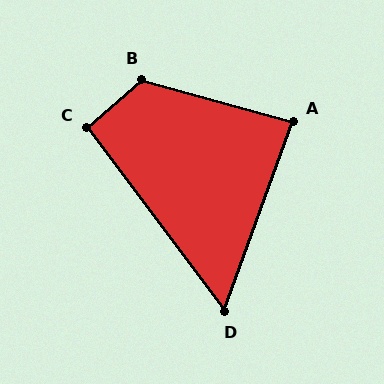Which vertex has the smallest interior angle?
D, at approximately 57 degrees.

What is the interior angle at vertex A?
Approximately 86 degrees (approximately right).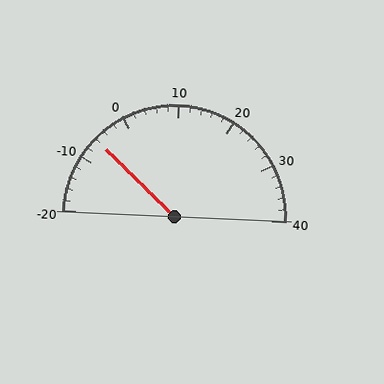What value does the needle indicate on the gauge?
The needle indicates approximately -6.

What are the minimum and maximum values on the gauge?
The gauge ranges from -20 to 40.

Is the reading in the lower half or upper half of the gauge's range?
The reading is in the lower half of the range (-20 to 40).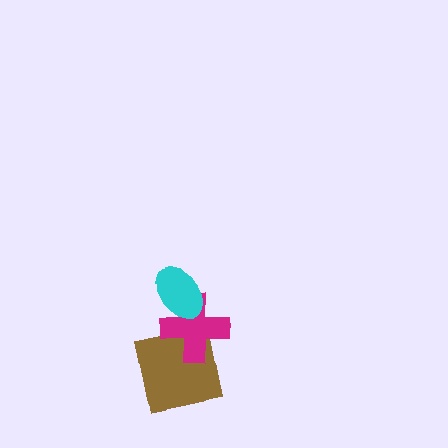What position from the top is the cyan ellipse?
The cyan ellipse is 1st from the top.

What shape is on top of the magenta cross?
The cyan ellipse is on top of the magenta cross.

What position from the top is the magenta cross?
The magenta cross is 2nd from the top.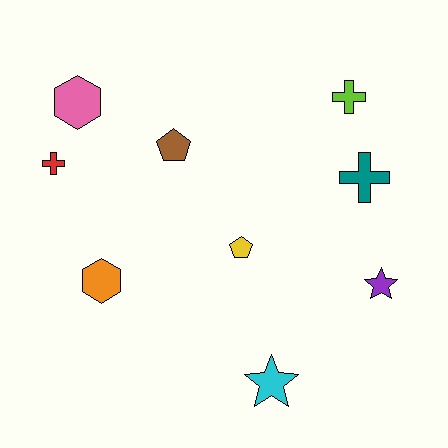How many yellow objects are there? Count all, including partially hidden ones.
There is 1 yellow object.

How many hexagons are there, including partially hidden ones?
There are 2 hexagons.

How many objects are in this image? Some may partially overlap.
There are 9 objects.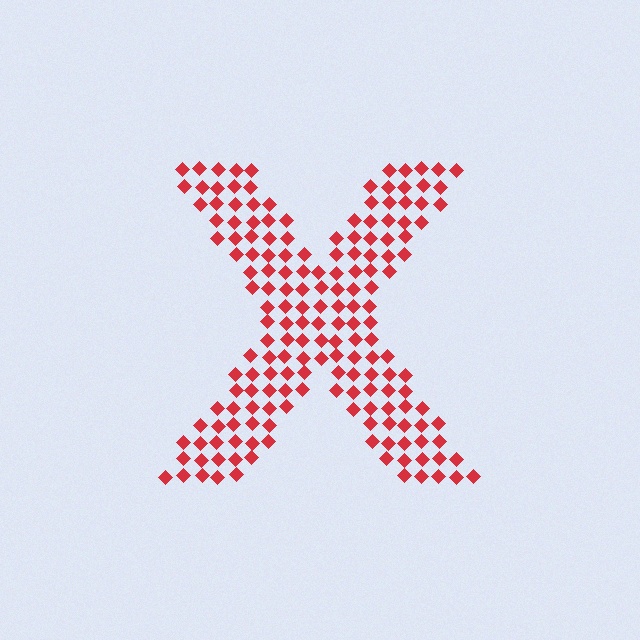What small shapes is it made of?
It is made of small diamonds.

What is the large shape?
The large shape is the letter X.